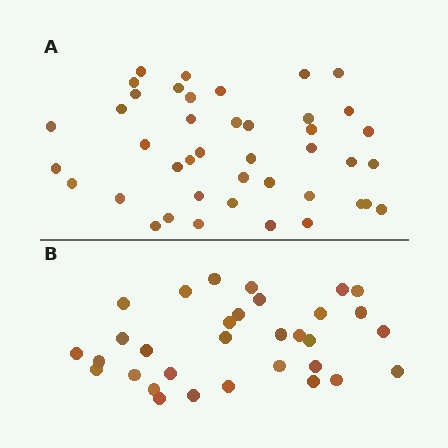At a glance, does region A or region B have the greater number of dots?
Region A (the top region) has more dots.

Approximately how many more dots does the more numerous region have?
Region A has roughly 10 or so more dots than region B.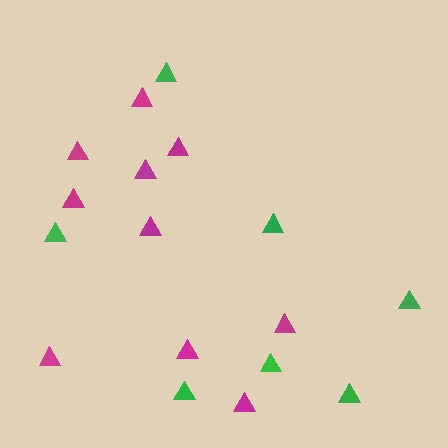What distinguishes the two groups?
There are 2 groups: one group of green triangles (7) and one group of magenta triangles (10).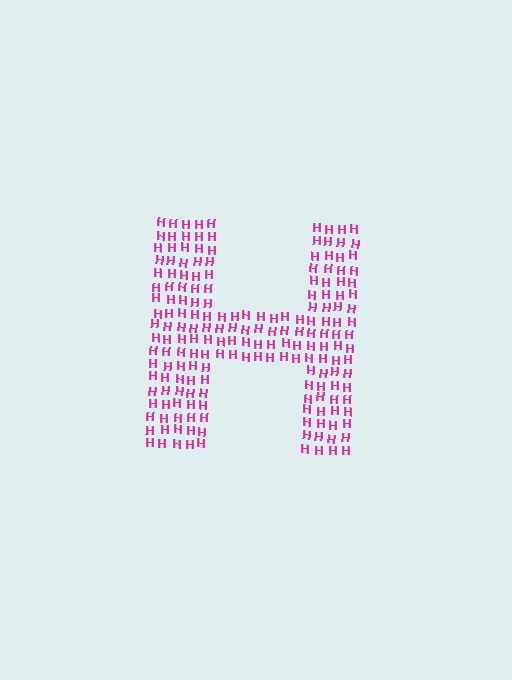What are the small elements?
The small elements are letter H's.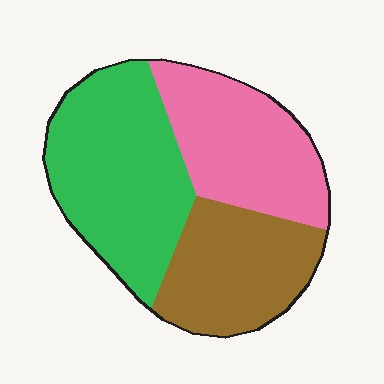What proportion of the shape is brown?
Brown covers 28% of the shape.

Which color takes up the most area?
Green, at roughly 40%.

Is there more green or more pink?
Green.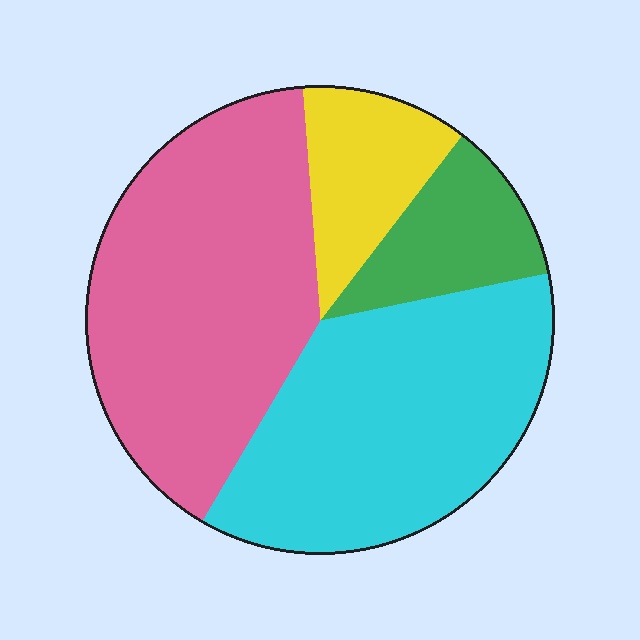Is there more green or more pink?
Pink.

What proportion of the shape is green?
Green takes up about one eighth (1/8) of the shape.